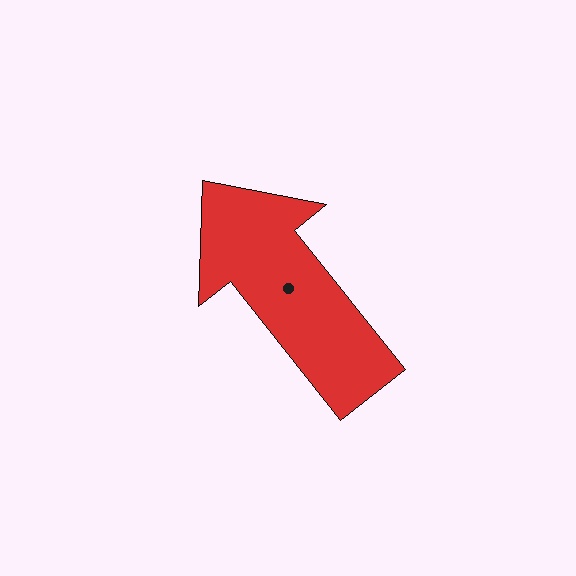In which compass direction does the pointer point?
Northwest.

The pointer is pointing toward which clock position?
Roughly 11 o'clock.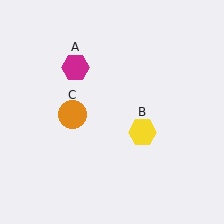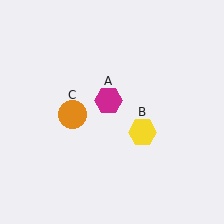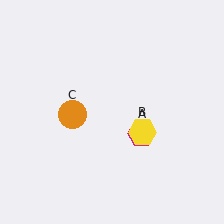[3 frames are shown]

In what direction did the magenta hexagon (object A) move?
The magenta hexagon (object A) moved down and to the right.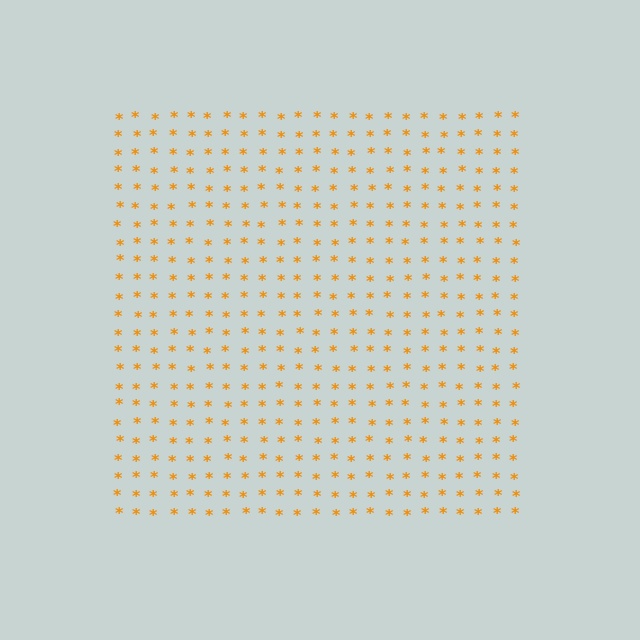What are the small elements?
The small elements are asterisks.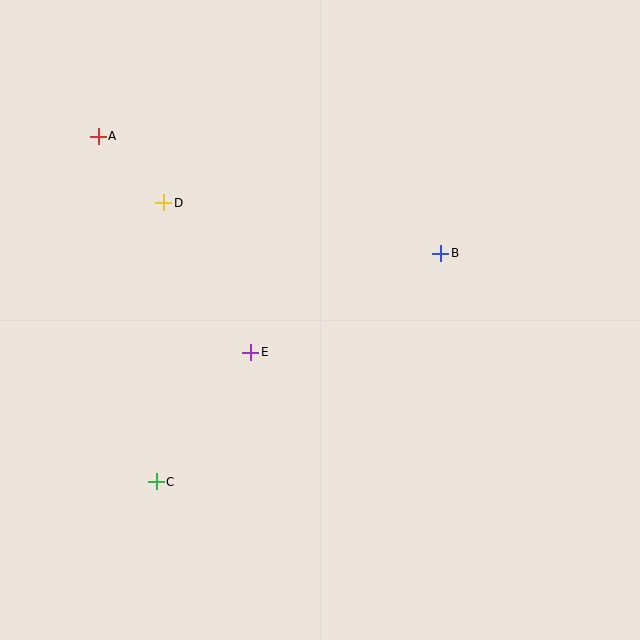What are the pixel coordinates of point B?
Point B is at (441, 254).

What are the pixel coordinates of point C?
Point C is at (156, 482).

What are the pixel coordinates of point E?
Point E is at (251, 352).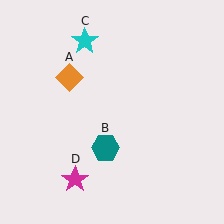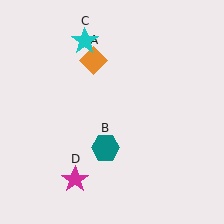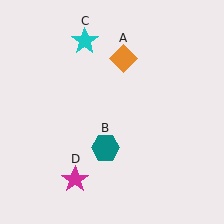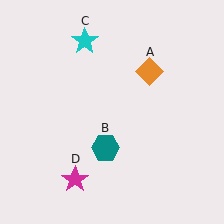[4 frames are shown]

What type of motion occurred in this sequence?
The orange diamond (object A) rotated clockwise around the center of the scene.